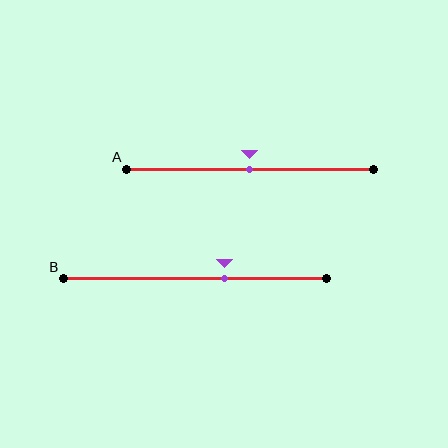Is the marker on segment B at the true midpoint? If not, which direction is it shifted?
No, the marker on segment B is shifted to the right by about 11% of the segment length.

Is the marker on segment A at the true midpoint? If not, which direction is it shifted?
Yes, the marker on segment A is at the true midpoint.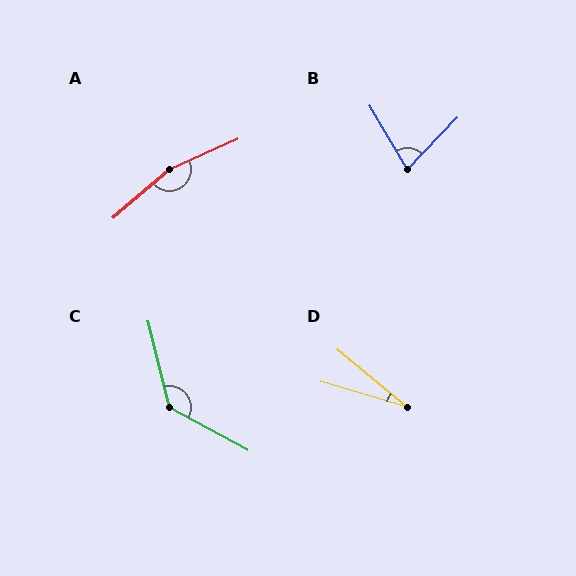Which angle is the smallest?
D, at approximately 24 degrees.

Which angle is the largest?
A, at approximately 164 degrees.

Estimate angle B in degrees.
Approximately 75 degrees.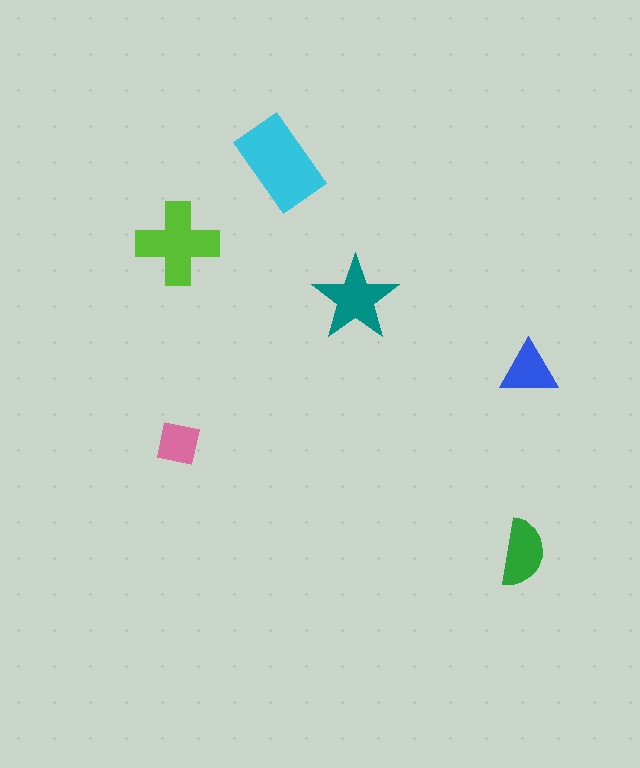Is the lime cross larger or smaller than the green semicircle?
Larger.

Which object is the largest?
The cyan rectangle.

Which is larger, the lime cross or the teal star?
The lime cross.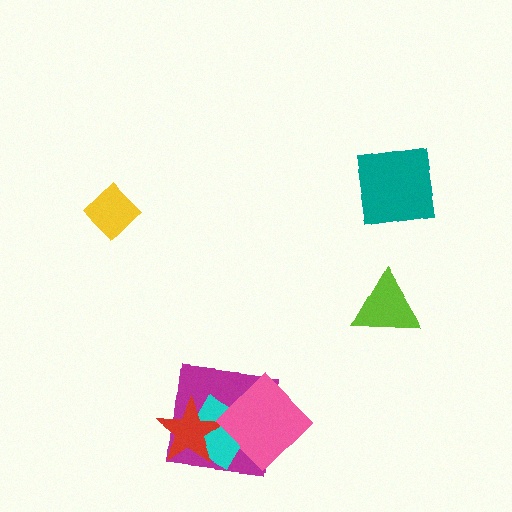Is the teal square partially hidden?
No, no other shape covers it.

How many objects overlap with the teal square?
0 objects overlap with the teal square.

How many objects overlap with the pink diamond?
3 objects overlap with the pink diamond.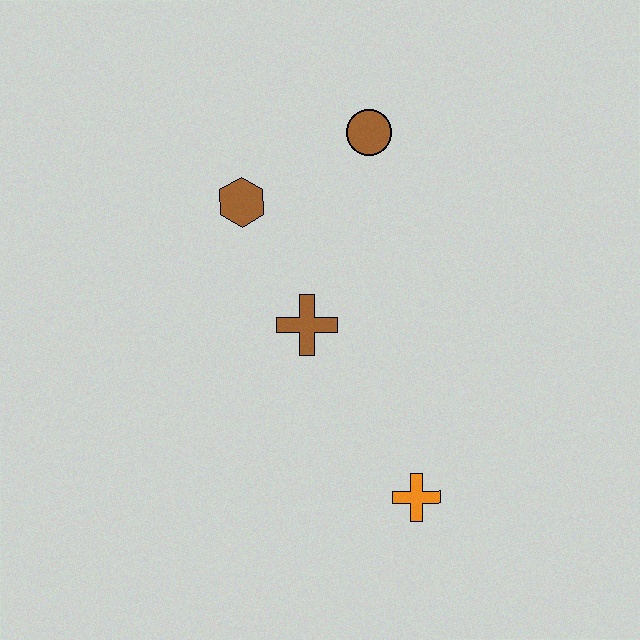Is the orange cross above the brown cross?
No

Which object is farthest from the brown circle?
The orange cross is farthest from the brown circle.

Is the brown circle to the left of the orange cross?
Yes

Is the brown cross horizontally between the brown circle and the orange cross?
No